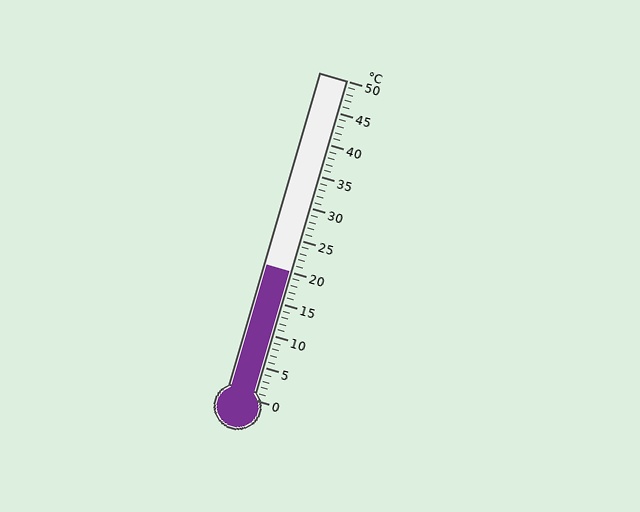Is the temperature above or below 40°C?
The temperature is below 40°C.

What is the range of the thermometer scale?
The thermometer scale ranges from 0°C to 50°C.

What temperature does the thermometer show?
The thermometer shows approximately 20°C.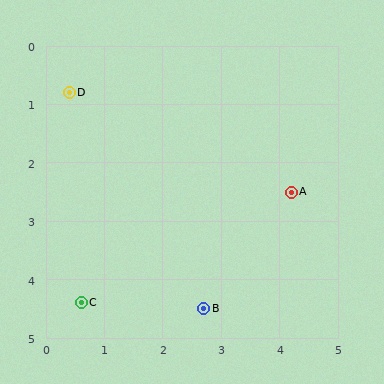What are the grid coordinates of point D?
Point D is at approximately (0.4, 0.8).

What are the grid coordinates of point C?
Point C is at approximately (0.6, 4.4).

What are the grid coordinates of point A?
Point A is at approximately (4.2, 2.5).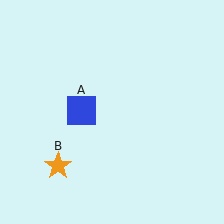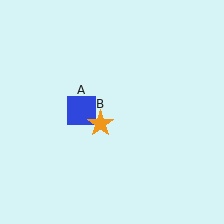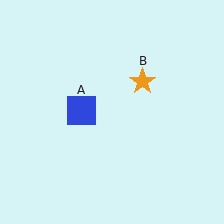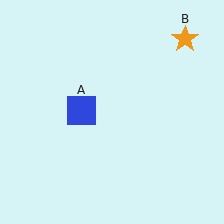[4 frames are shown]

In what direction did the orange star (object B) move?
The orange star (object B) moved up and to the right.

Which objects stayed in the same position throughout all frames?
Blue square (object A) remained stationary.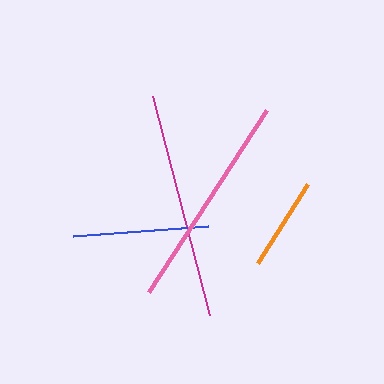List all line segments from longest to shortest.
From longest to shortest: magenta, pink, blue, orange.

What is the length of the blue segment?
The blue segment is approximately 135 pixels long.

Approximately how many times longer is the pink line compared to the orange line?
The pink line is approximately 2.3 times the length of the orange line.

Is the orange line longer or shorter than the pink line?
The pink line is longer than the orange line.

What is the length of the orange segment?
The orange segment is approximately 94 pixels long.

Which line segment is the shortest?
The orange line is the shortest at approximately 94 pixels.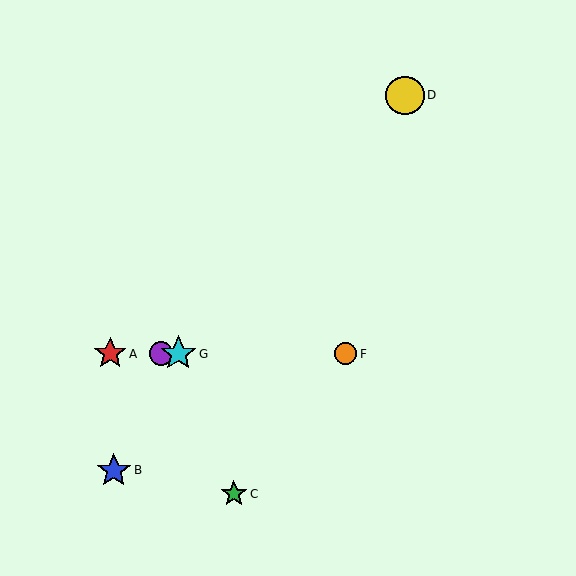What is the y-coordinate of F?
Object F is at y≈354.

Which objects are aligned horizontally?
Objects A, E, F, G are aligned horizontally.